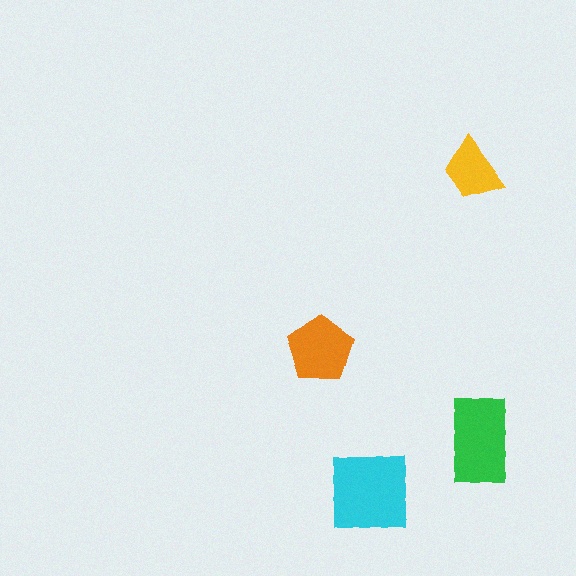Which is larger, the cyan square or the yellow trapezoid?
The cyan square.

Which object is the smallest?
The yellow trapezoid.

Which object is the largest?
The cyan square.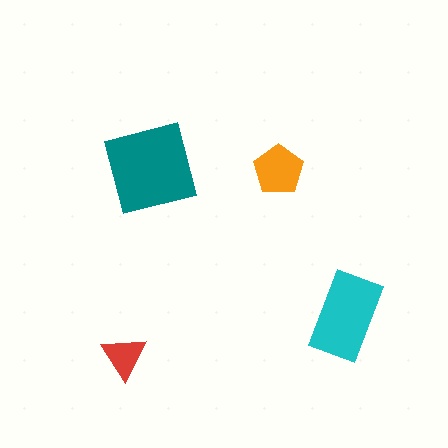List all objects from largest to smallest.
The teal square, the cyan rectangle, the orange pentagon, the red triangle.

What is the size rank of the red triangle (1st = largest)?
4th.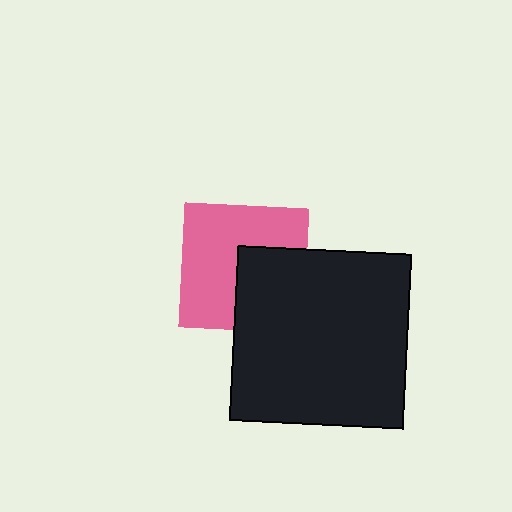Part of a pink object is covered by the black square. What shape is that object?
It is a square.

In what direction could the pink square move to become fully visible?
The pink square could move toward the upper-left. That would shift it out from behind the black square entirely.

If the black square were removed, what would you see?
You would see the complete pink square.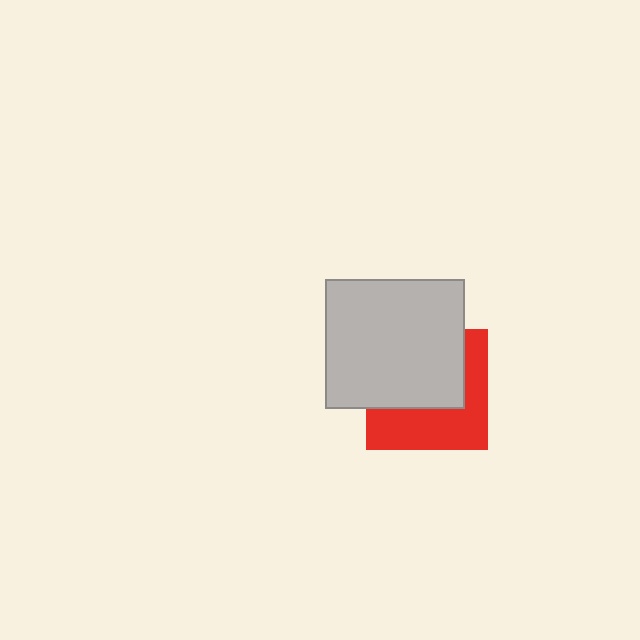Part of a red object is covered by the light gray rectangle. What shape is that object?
It is a square.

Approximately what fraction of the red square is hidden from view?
Roughly 55% of the red square is hidden behind the light gray rectangle.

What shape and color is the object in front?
The object in front is a light gray rectangle.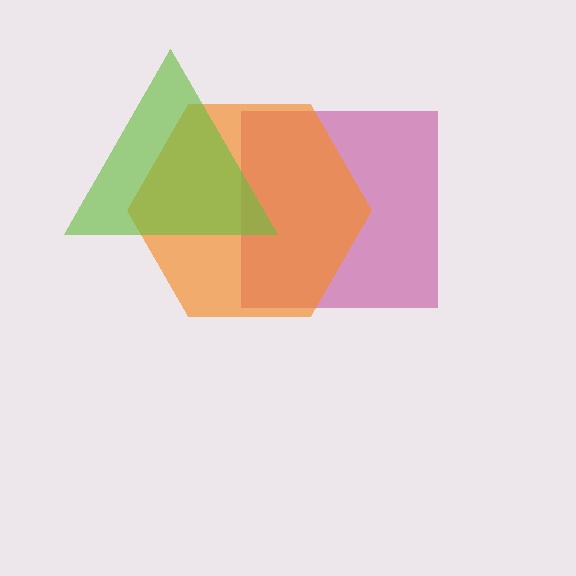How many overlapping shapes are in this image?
There are 3 overlapping shapes in the image.